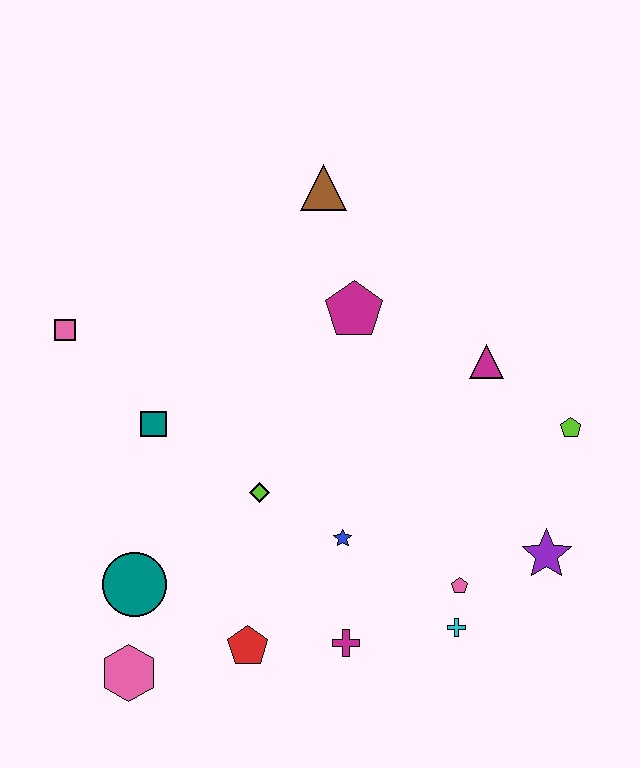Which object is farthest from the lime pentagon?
The pink square is farthest from the lime pentagon.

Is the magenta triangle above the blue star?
Yes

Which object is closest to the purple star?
The pink pentagon is closest to the purple star.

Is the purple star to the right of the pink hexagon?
Yes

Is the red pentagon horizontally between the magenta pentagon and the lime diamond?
No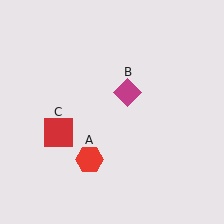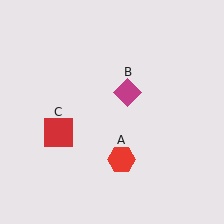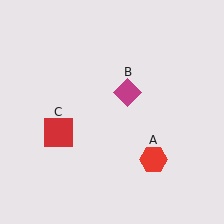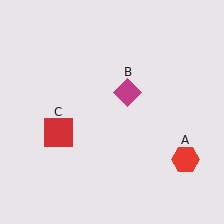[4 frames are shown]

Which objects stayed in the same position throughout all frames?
Magenta diamond (object B) and red square (object C) remained stationary.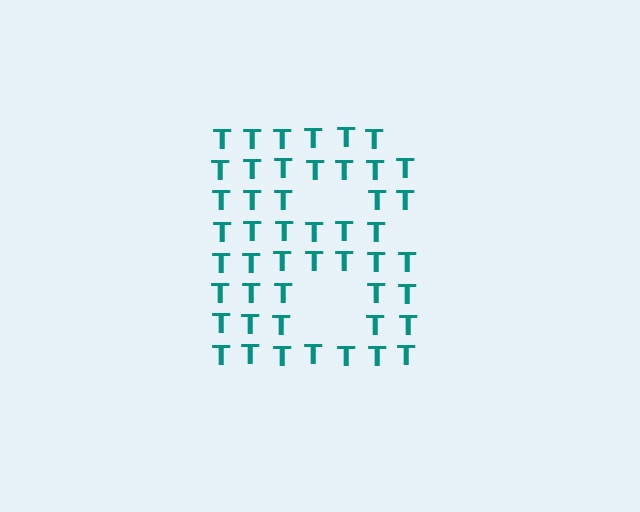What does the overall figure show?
The overall figure shows the letter B.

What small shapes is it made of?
It is made of small letter T's.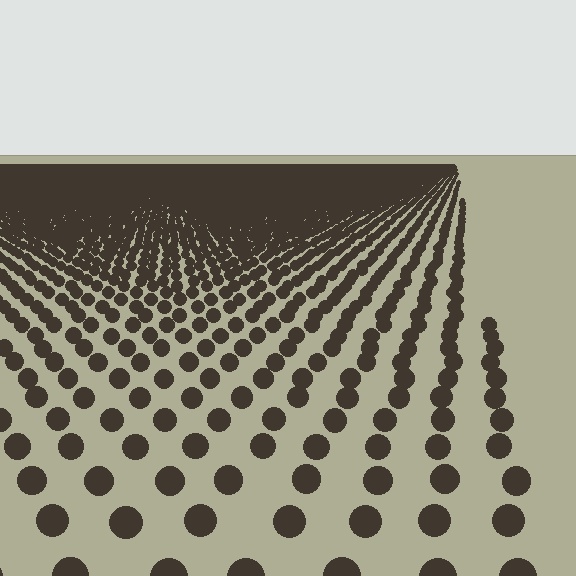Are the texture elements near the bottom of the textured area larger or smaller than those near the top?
Larger. Near the bottom, elements are closer to the viewer and appear at a bigger on-screen size.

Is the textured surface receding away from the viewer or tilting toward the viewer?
The surface is receding away from the viewer. Texture elements get smaller and denser toward the top.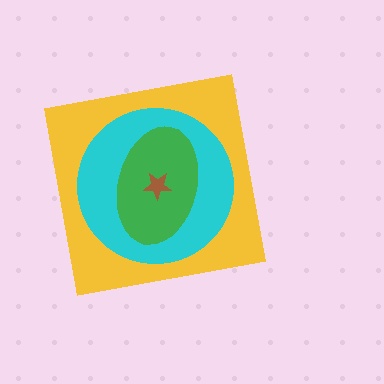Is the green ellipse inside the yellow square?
Yes.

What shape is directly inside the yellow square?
The cyan circle.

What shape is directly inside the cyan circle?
The green ellipse.